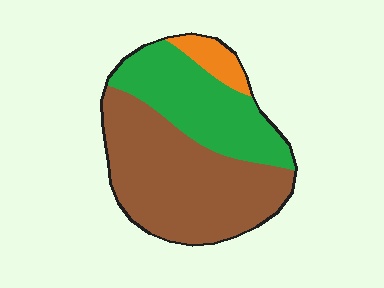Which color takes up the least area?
Orange, at roughly 5%.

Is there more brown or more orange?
Brown.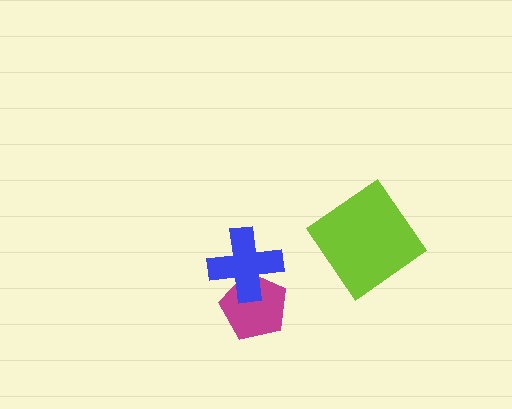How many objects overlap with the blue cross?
1 object overlaps with the blue cross.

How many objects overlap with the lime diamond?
0 objects overlap with the lime diamond.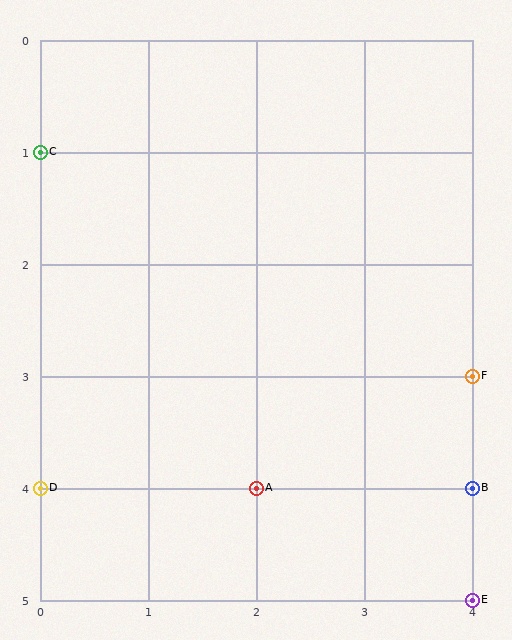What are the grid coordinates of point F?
Point F is at grid coordinates (4, 3).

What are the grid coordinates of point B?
Point B is at grid coordinates (4, 4).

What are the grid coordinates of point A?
Point A is at grid coordinates (2, 4).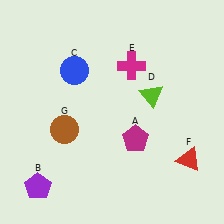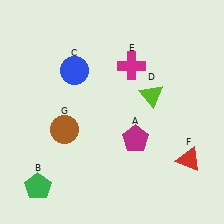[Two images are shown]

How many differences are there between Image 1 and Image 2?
There is 1 difference between the two images.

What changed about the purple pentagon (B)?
In Image 1, B is purple. In Image 2, it changed to green.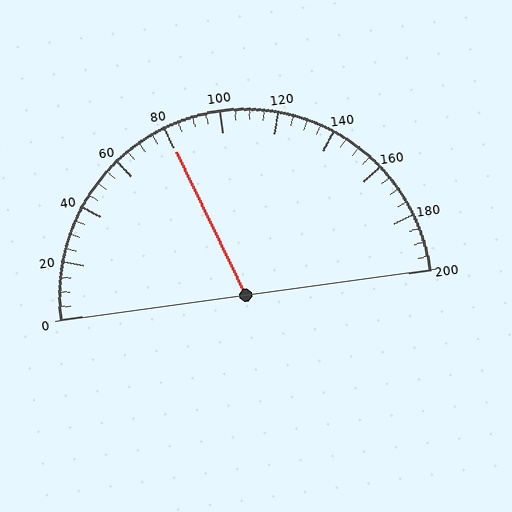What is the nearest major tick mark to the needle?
The nearest major tick mark is 80.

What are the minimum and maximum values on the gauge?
The gauge ranges from 0 to 200.